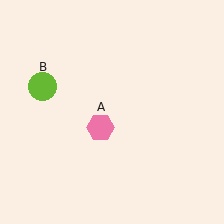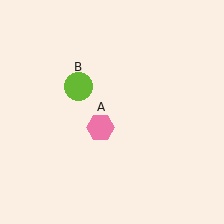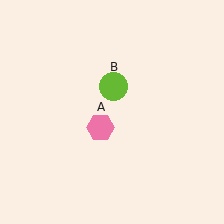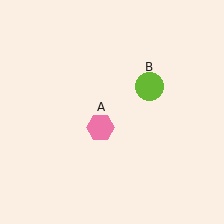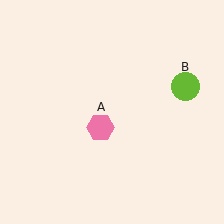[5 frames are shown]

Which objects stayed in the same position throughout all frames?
Pink hexagon (object A) remained stationary.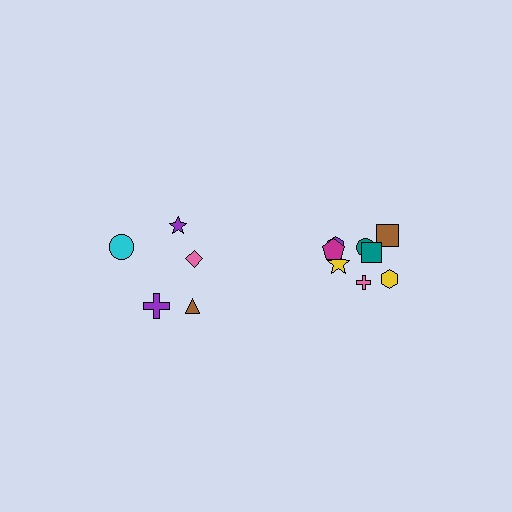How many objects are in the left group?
There are 5 objects.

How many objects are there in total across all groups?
There are 13 objects.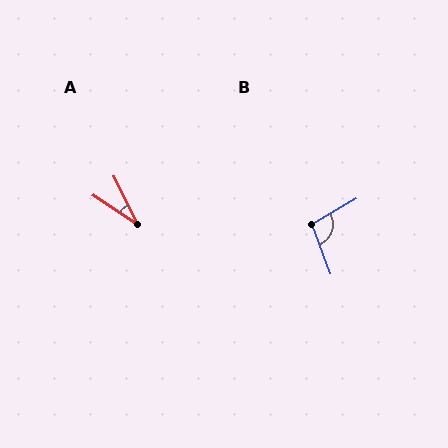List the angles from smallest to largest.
A (31°), B (100°).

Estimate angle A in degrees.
Approximately 31 degrees.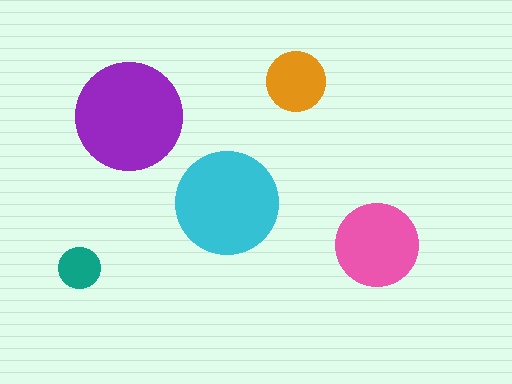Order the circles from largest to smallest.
the purple one, the cyan one, the pink one, the orange one, the teal one.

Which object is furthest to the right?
The pink circle is rightmost.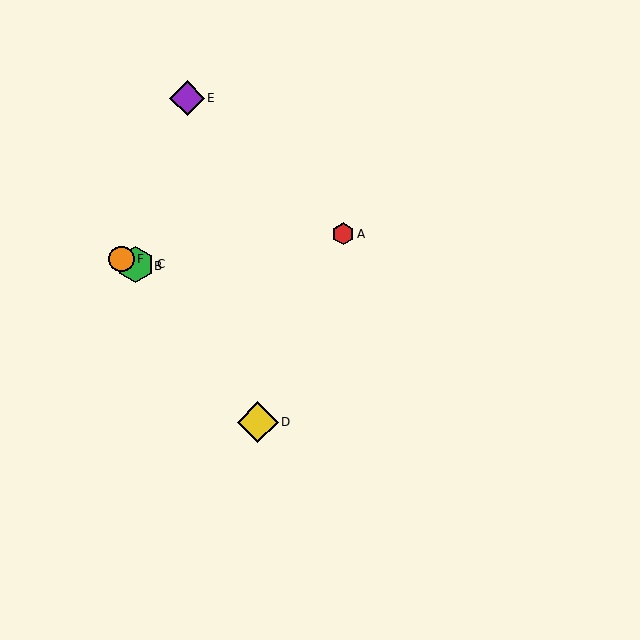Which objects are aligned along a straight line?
Objects B, C, F are aligned along a straight line.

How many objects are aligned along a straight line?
3 objects (B, C, F) are aligned along a straight line.